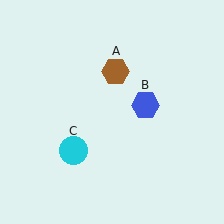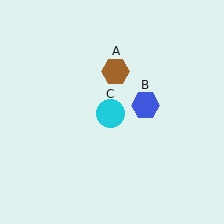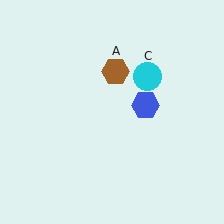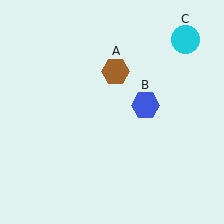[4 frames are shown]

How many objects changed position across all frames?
1 object changed position: cyan circle (object C).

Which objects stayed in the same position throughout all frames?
Brown hexagon (object A) and blue hexagon (object B) remained stationary.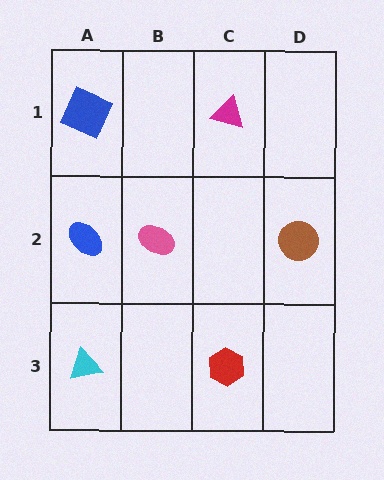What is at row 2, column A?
A blue ellipse.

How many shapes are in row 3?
2 shapes.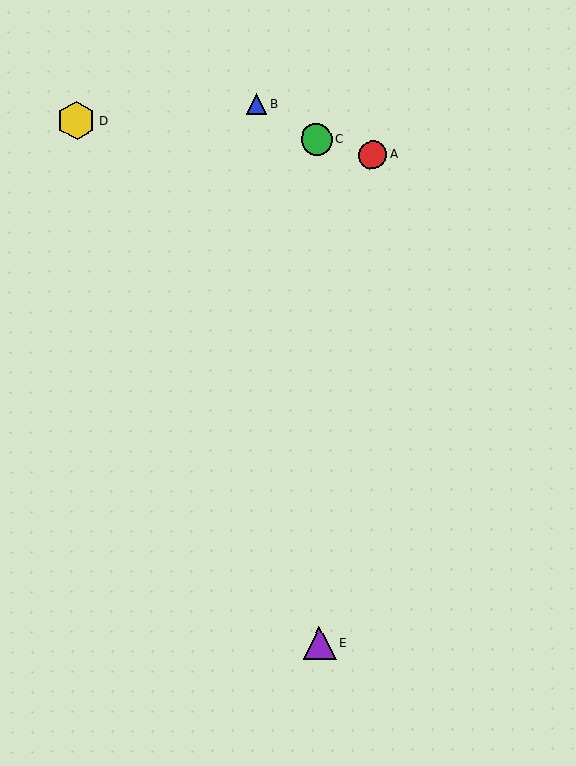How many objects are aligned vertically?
2 objects (C, E) are aligned vertically.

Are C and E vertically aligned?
Yes, both are at x≈316.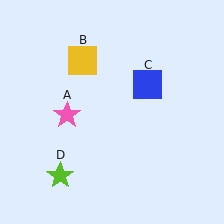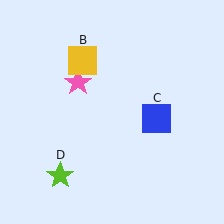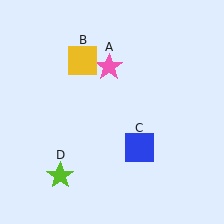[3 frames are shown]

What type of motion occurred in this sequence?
The pink star (object A), blue square (object C) rotated clockwise around the center of the scene.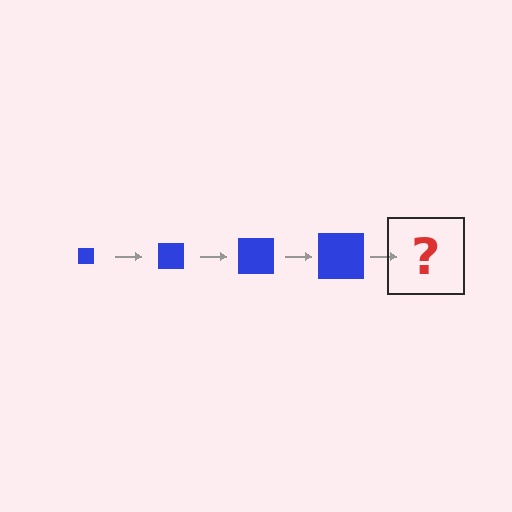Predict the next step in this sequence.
The next step is a blue square, larger than the previous one.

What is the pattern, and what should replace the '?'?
The pattern is that the square gets progressively larger each step. The '?' should be a blue square, larger than the previous one.